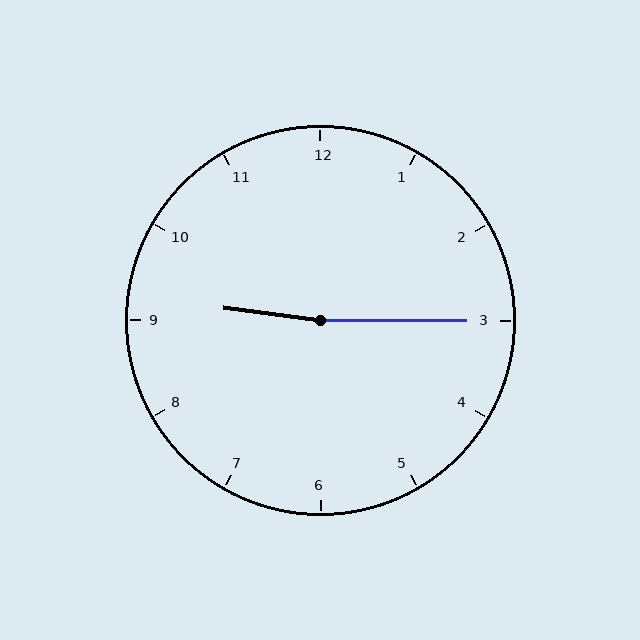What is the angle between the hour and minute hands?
Approximately 172 degrees.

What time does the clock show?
9:15.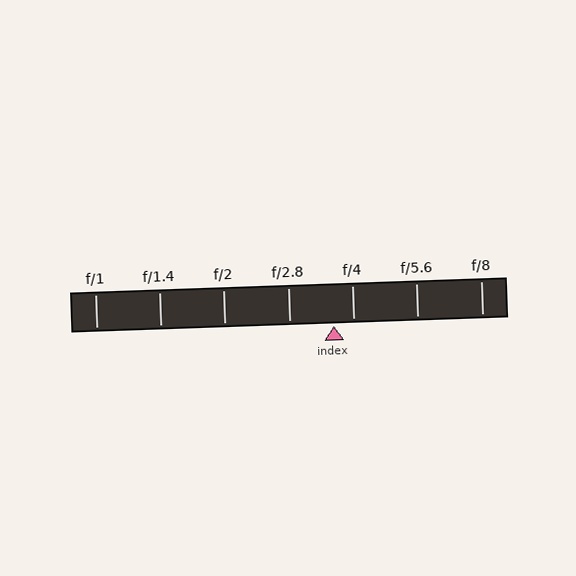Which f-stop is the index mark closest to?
The index mark is closest to f/4.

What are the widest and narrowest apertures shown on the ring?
The widest aperture shown is f/1 and the narrowest is f/8.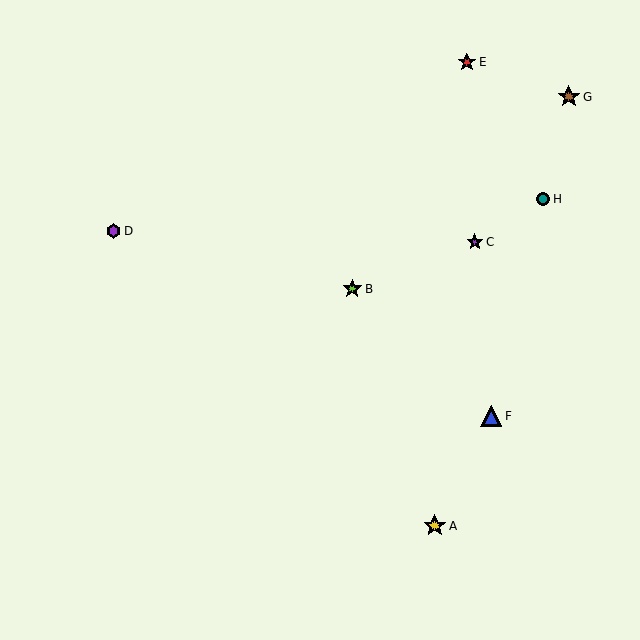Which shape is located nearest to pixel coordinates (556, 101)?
The brown star (labeled G) at (569, 97) is nearest to that location.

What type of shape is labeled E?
Shape E is a red star.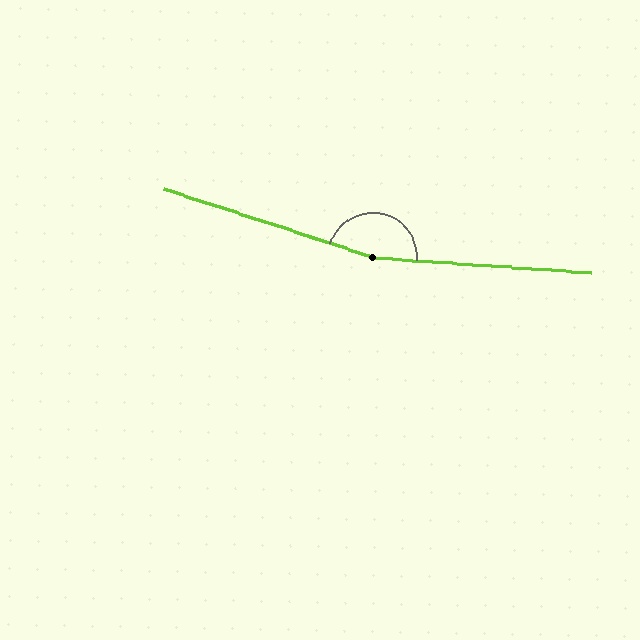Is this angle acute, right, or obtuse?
It is obtuse.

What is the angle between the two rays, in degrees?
Approximately 166 degrees.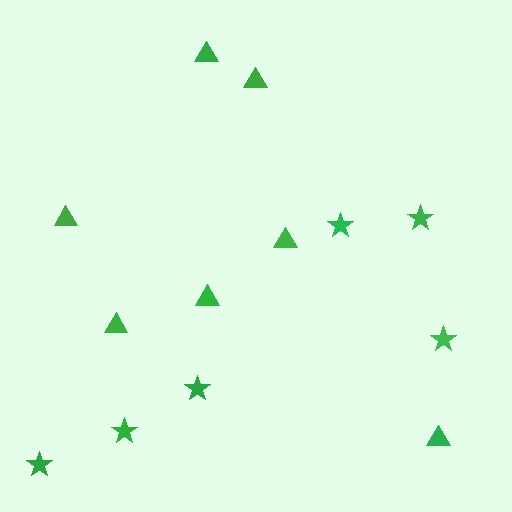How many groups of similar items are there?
There are 2 groups: one group of stars (6) and one group of triangles (7).